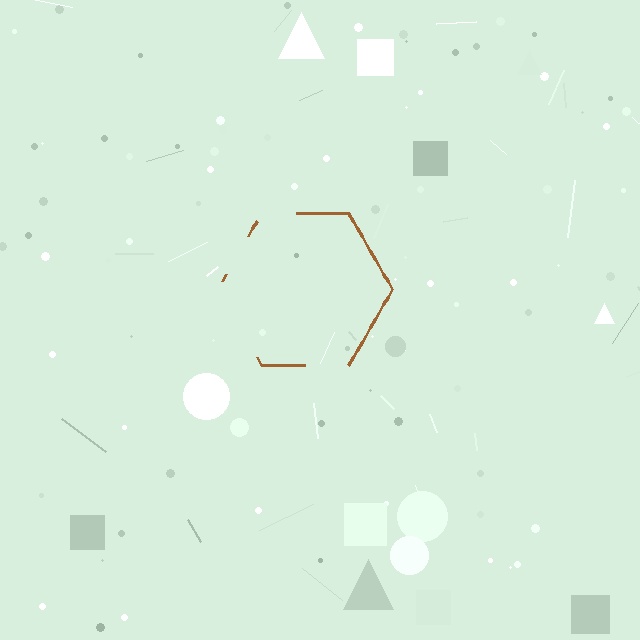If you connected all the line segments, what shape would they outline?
They would outline a hexagon.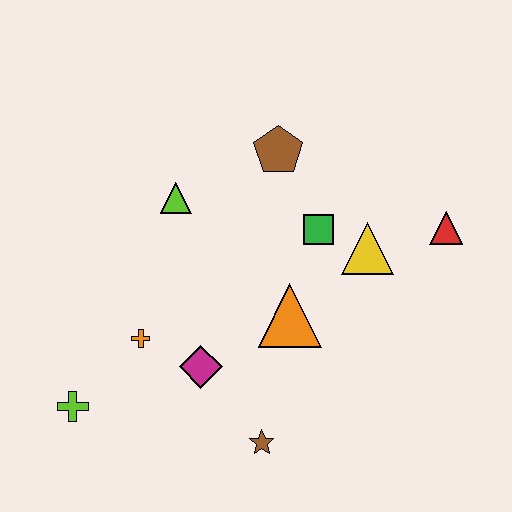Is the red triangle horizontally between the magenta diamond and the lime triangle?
No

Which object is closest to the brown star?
The magenta diamond is closest to the brown star.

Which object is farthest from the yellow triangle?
The lime cross is farthest from the yellow triangle.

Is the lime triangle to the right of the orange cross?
Yes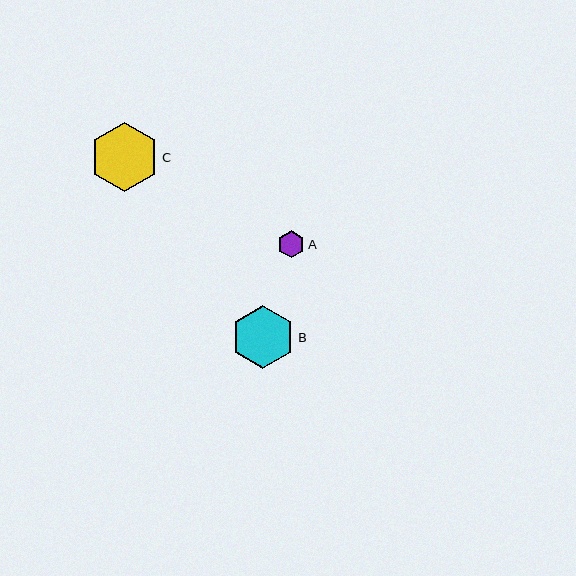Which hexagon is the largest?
Hexagon C is the largest with a size of approximately 69 pixels.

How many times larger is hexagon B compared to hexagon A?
Hexagon B is approximately 2.4 times the size of hexagon A.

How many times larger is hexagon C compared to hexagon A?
Hexagon C is approximately 2.6 times the size of hexagon A.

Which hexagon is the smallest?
Hexagon A is the smallest with a size of approximately 27 pixels.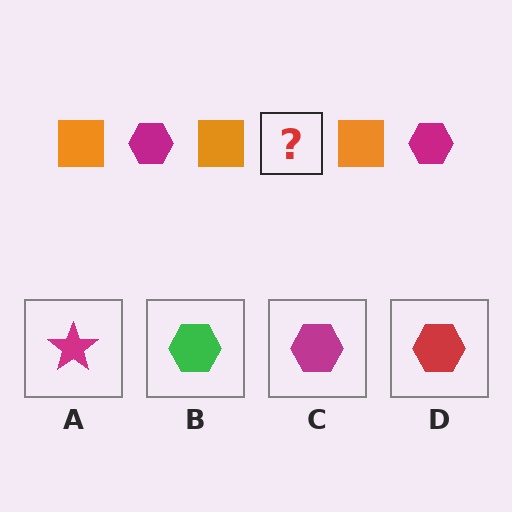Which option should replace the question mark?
Option C.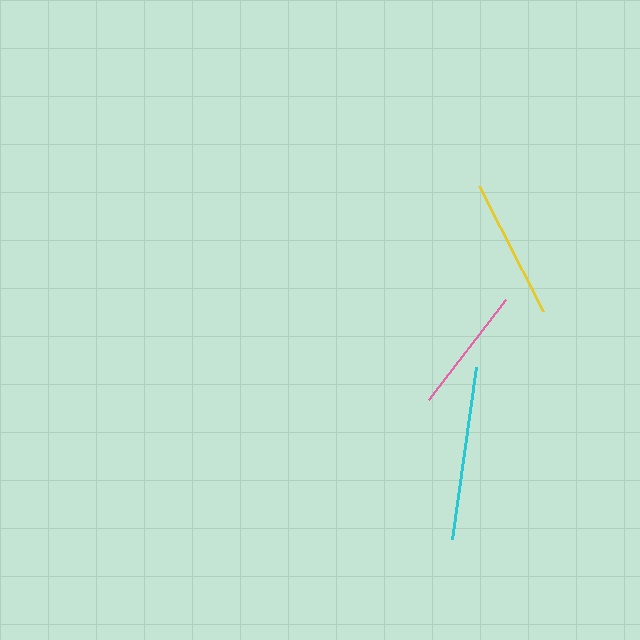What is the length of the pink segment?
The pink segment is approximately 127 pixels long.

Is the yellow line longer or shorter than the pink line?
The yellow line is longer than the pink line.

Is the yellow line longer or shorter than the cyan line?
The cyan line is longer than the yellow line.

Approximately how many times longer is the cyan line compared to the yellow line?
The cyan line is approximately 1.2 times the length of the yellow line.